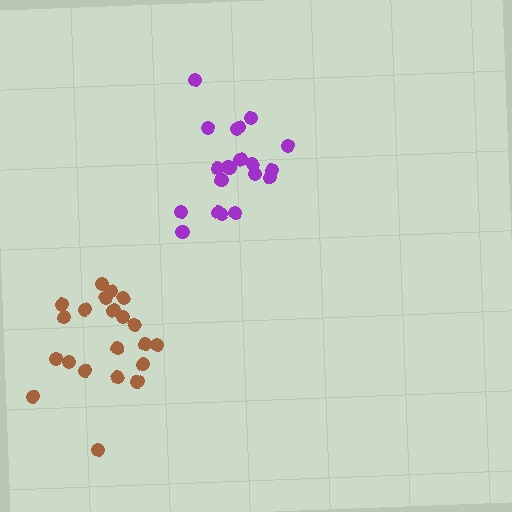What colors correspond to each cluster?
The clusters are colored: brown, purple.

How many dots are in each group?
Group 1: 21 dots, Group 2: 19 dots (40 total).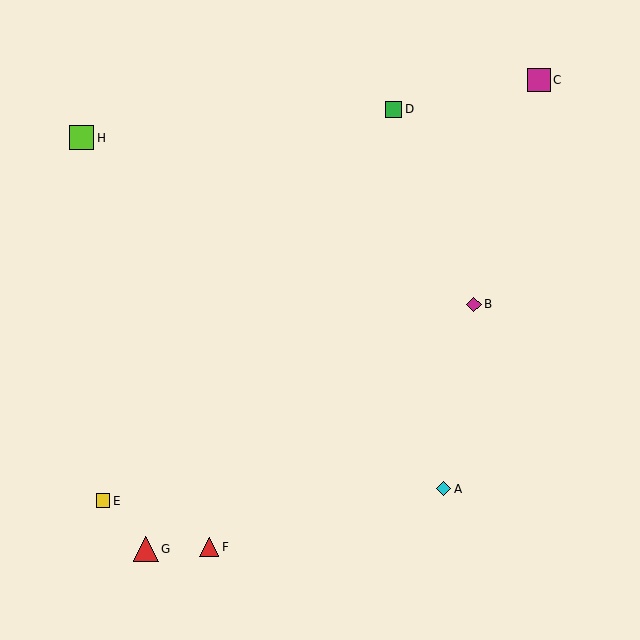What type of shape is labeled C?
Shape C is a magenta square.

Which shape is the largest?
The red triangle (labeled G) is the largest.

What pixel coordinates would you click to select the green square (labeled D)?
Click at (394, 109) to select the green square D.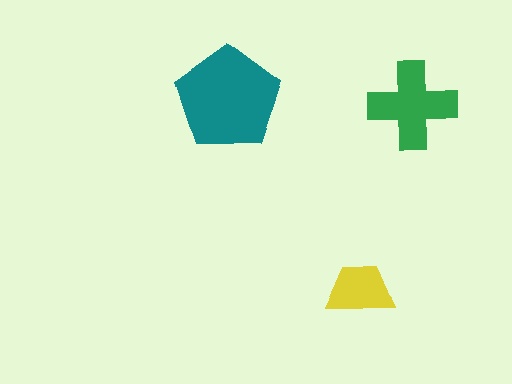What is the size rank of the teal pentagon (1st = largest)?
1st.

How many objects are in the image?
There are 3 objects in the image.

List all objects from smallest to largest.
The yellow trapezoid, the green cross, the teal pentagon.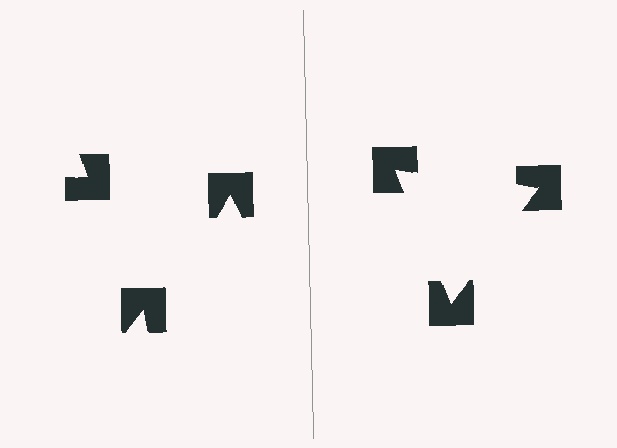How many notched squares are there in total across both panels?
6 — 3 on each side.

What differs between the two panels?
The notched squares are positioned identically on both sides; only the wedge orientations differ. On the right they align to a triangle; on the left they are misaligned.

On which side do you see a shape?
An illusory triangle appears on the right side. On the left side the wedge cuts are rotated, so no coherent shape forms.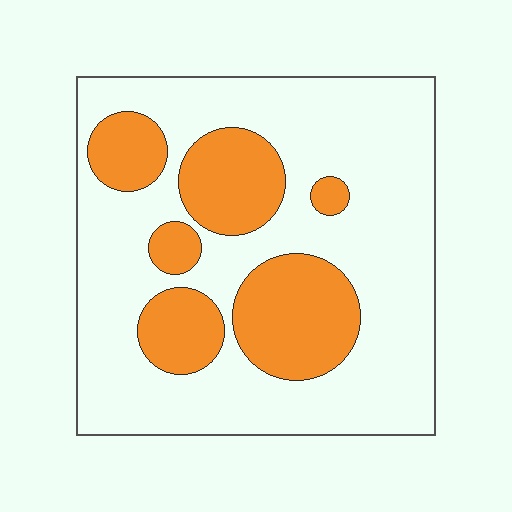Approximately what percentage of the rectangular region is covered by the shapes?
Approximately 30%.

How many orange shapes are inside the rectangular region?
6.